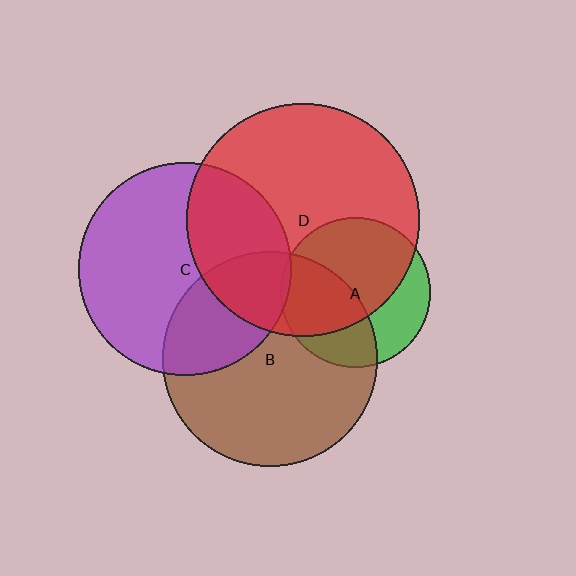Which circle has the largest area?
Circle D (red).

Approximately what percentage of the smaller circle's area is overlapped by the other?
Approximately 5%.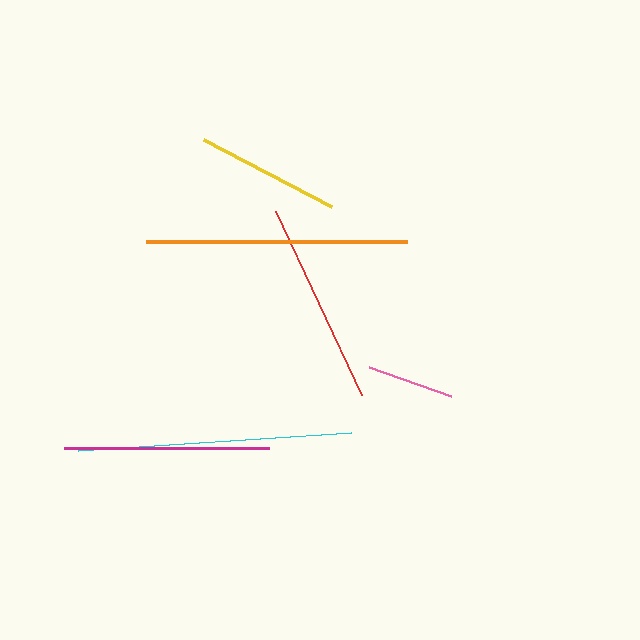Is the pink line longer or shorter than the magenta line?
The magenta line is longer than the pink line.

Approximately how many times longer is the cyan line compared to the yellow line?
The cyan line is approximately 1.9 times the length of the yellow line.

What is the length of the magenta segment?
The magenta segment is approximately 205 pixels long.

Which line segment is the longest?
The cyan line is the longest at approximately 274 pixels.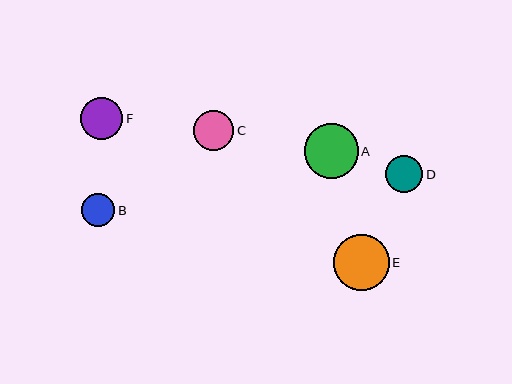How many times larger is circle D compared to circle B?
Circle D is approximately 1.1 times the size of circle B.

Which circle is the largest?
Circle E is the largest with a size of approximately 56 pixels.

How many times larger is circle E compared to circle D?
Circle E is approximately 1.5 times the size of circle D.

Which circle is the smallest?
Circle B is the smallest with a size of approximately 33 pixels.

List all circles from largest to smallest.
From largest to smallest: E, A, F, C, D, B.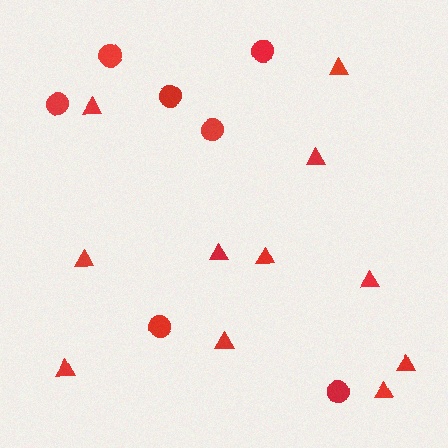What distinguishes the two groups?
There are 2 groups: one group of triangles (11) and one group of circles (7).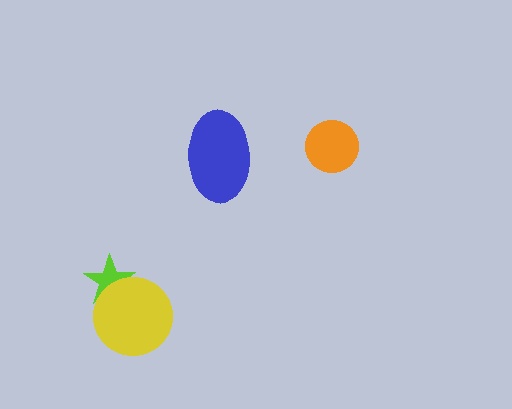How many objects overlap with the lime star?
1 object overlaps with the lime star.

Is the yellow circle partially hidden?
No, no other shape covers it.